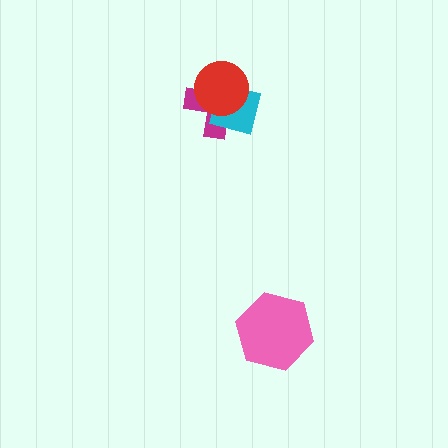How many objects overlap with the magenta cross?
2 objects overlap with the magenta cross.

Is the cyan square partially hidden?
Yes, it is partially covered by another shape.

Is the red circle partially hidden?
No, no other shape covers it.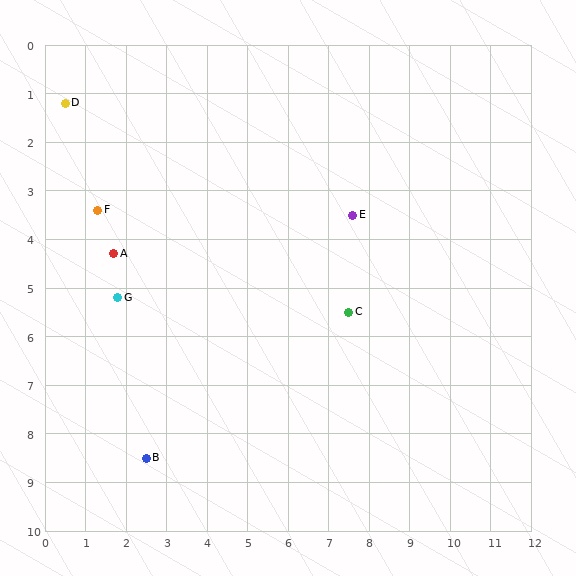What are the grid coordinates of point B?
Point B is at approximately (2.5, 8.5).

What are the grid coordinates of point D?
Point D is at approximately (0.5, 1.2).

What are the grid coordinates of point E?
Point E is at approximately (7.6, 3.5).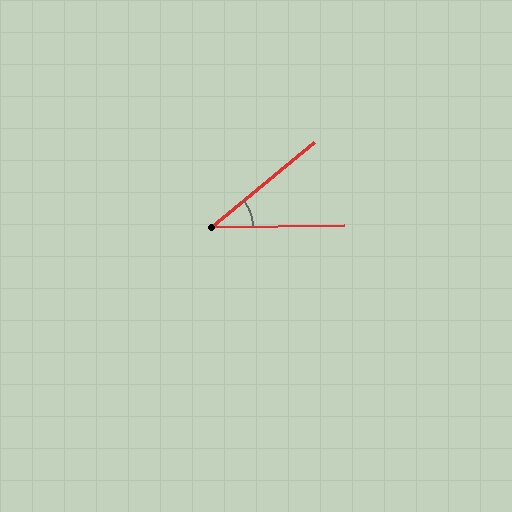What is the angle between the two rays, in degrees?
Approximately 38 degrees.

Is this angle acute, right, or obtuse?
It is acute.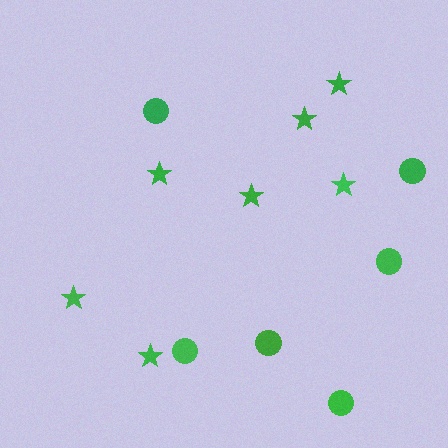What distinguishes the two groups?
There are 2 groups: one group of circles (6) and one group of stars (7).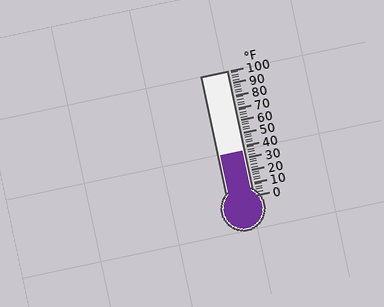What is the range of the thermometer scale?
The thermometer scale ranges from 0°F to 100°F.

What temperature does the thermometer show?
The thermometer shows approximately 36°F.